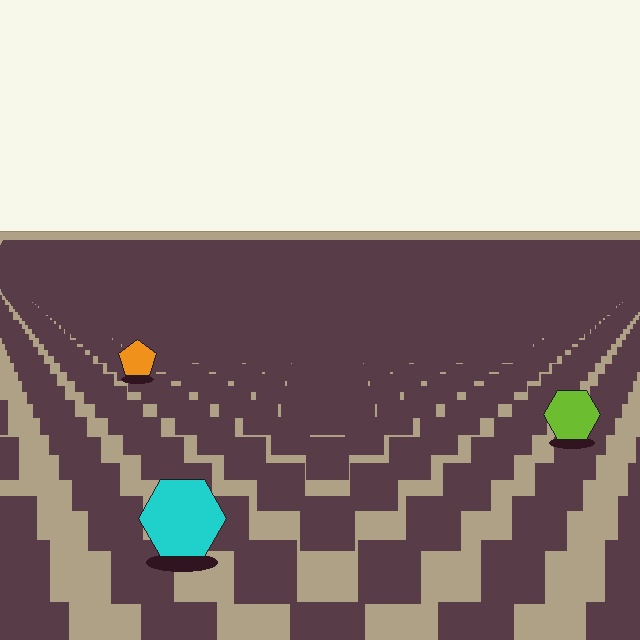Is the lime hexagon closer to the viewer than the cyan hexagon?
No. The cyan hexagon is closer — you can tell from the texture gradient: the ground texture is coarser near it.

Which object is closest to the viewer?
The cyan hexagon is closest. The texture marks near it are larger and more spread out.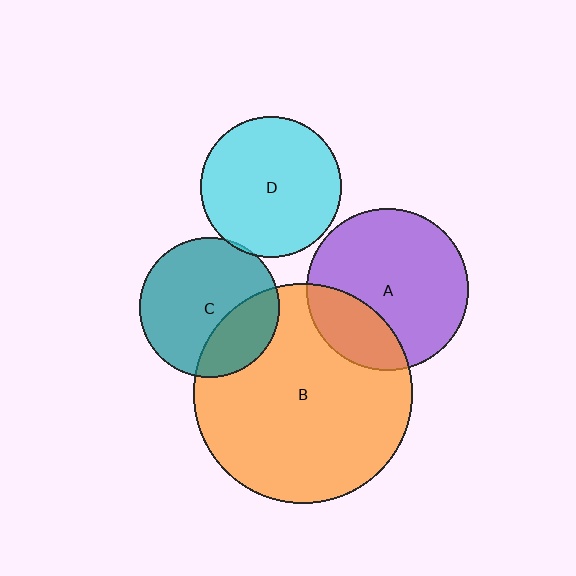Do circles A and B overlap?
Yes.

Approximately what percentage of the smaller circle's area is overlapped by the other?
Approximately 25%.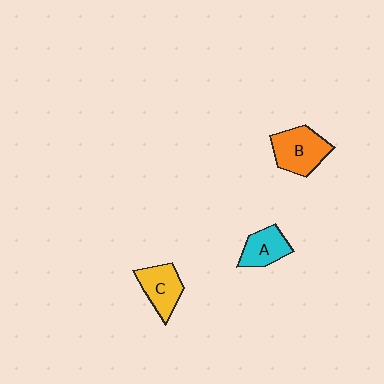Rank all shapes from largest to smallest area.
From largest to smallest: B (orange), C (yellow), A (cyan).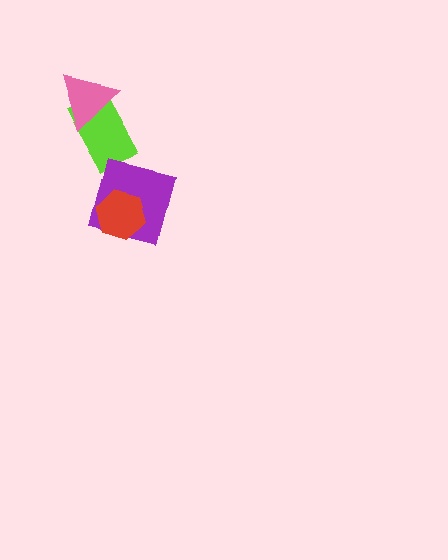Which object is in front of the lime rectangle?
The pink triangle is in front of the lime rectangle.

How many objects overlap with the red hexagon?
1 object overlaps with the red hexagon.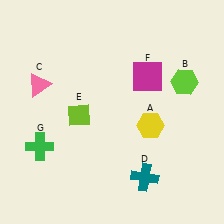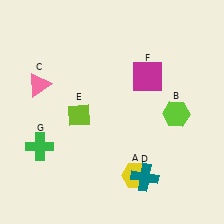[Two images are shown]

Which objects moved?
The objects that moved are: the yellow hexagon (A), the lime hexagon (B).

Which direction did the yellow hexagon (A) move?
The yellow hexagon (A) moved down.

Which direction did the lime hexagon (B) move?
The lime hexagon (B) moved down.